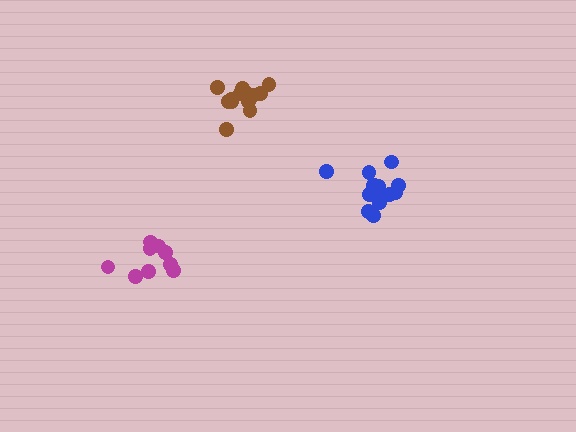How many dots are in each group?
Group 1: 9 dots, Group 2: 14 dots, Group 3: 15 dots (38 total).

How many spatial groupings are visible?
There are 3 spatial groupings.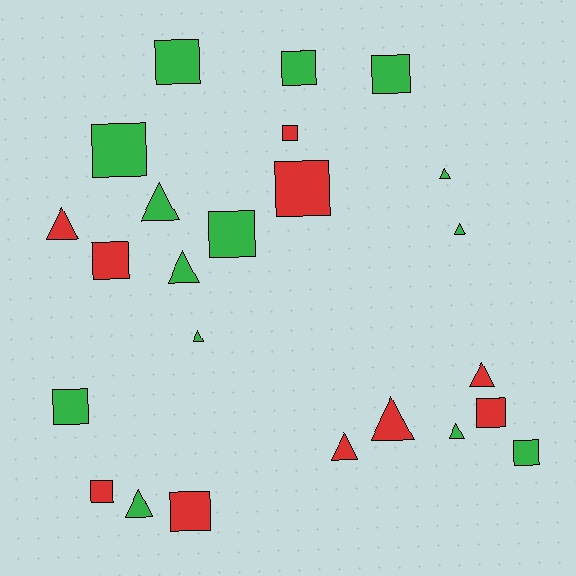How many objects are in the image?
There are 24 objects.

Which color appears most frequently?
Green, with 14 objects.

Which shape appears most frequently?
Square, with 13 objects.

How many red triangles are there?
There are 4 red triangles.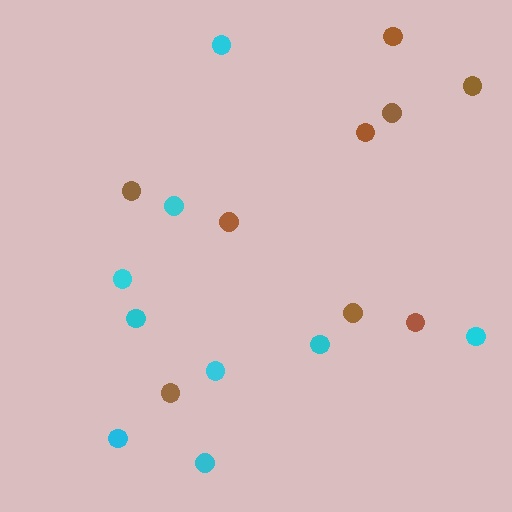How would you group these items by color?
There are 2 groups: one group of brown circles (9) and one group of cyan circles (9).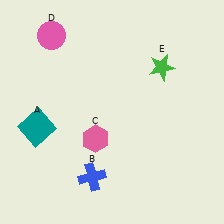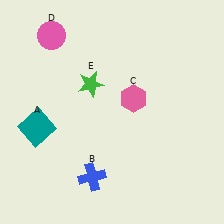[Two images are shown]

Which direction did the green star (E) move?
The green star (E) moved left.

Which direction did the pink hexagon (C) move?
The pink hexagon (C) moved up.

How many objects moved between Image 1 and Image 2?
2 objects moved between the two images.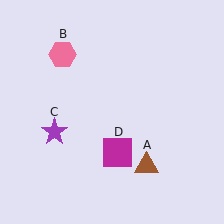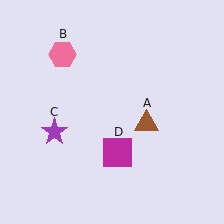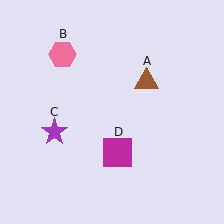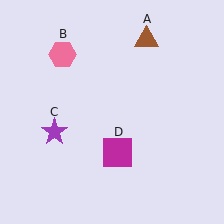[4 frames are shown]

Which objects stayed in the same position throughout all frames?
Pink hexagon (object B) and purple star (object C) and magenta square (object D) remained stationary.